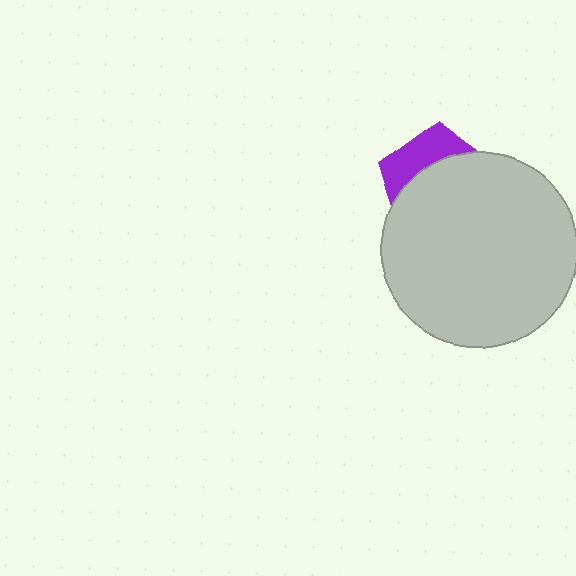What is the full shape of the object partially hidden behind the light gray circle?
The partially hidden object is a purple pentagon.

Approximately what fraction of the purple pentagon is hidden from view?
Roughly 68% of the purple pentagon is hidden behind the light gray circle.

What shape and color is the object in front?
The object in front is a light gray circle.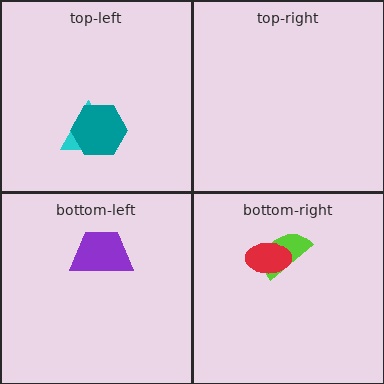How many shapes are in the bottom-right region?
2.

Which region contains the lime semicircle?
The bottom-right region.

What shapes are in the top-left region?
The cyan triangle, the teal hexagon.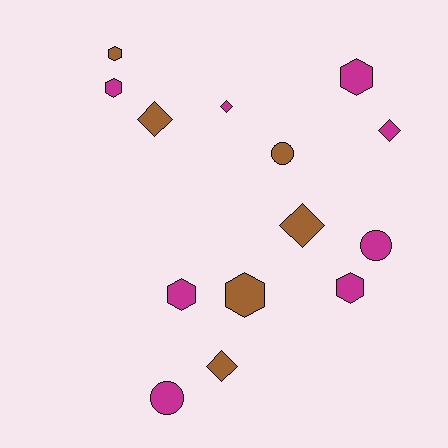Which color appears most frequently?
Magenta, with 8 objects.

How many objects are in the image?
There are 14 objects.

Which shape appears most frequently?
Hexagon, with 6 objects.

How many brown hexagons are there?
There are 2 brown hexagons.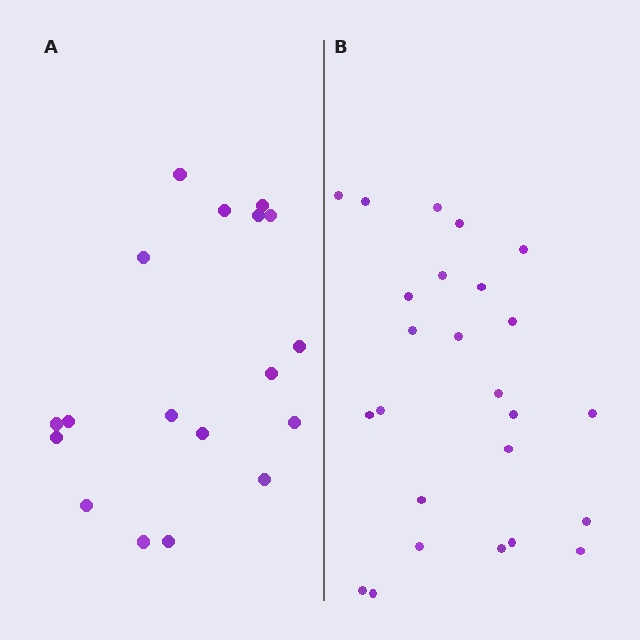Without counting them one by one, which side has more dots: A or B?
Region B (the right region) has more dots.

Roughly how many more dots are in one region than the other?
Region B has roughly 8 or so more dots than region A.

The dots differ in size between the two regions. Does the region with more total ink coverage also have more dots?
No. Region A has more total ink coverage because its dots are larger, but region B actually contains more individual dots. Total area can be misleading — the number of items is what matters here.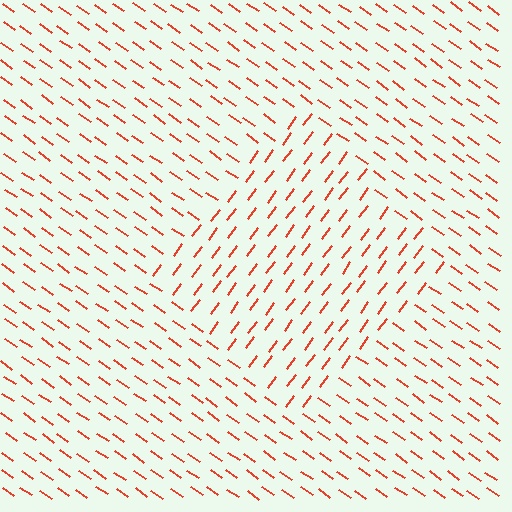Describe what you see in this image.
The image is filled with small red line segments. A diamond region in the image has lines oriented differently from the surrounding lines, creating a visible texture boundary.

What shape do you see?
I see a diamond.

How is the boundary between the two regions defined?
The boundary is defined purely by a change in line orientation (approximately 89 degrees difference). All lines are the same color and thickness.